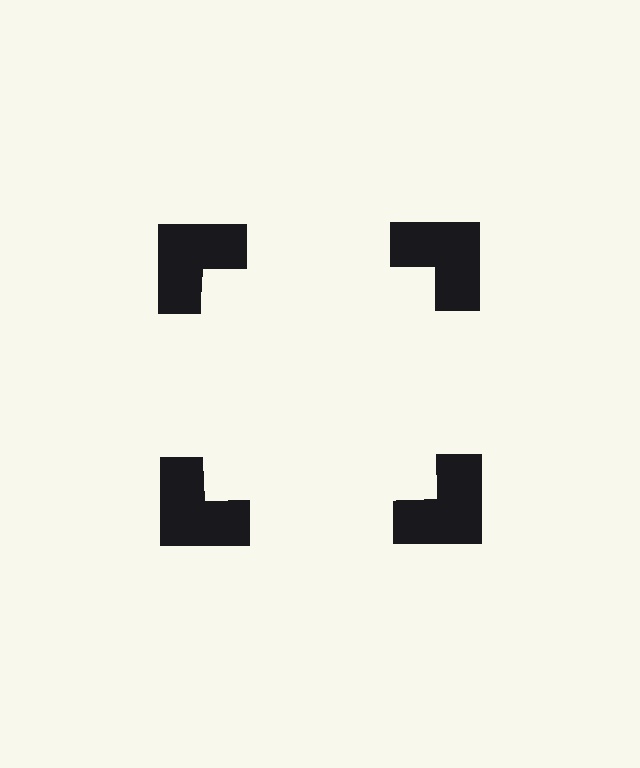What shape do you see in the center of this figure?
An illusory square — its edges are inferred from the aligned wedge cuts in the notched squares, not physically drawn.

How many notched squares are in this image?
There are 4 — one at each vertex of the illusory square.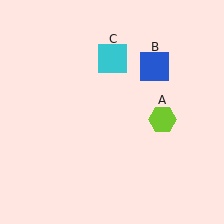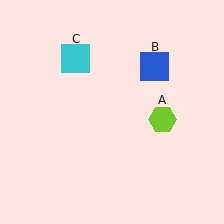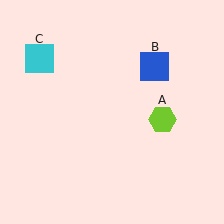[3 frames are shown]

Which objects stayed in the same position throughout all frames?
Lime hexagon (object A) and blue square (object B) remained stationary.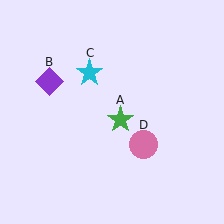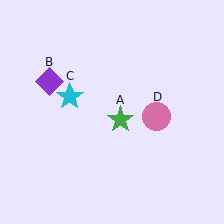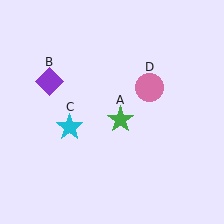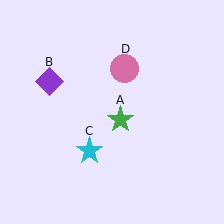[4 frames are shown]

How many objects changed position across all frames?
2 objects changed position: cyan star (object C), pink circle (object D).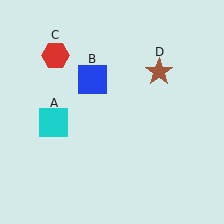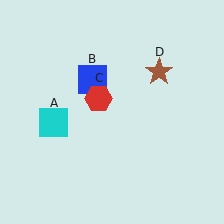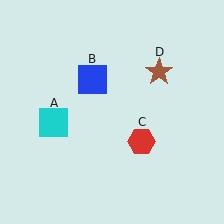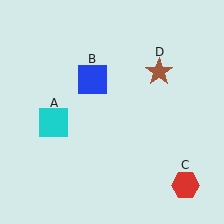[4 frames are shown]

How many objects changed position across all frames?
1 object changed position: red hexagon (object C).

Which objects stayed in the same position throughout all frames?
Cyan square (object A) and blue square (object B) and brown star (object D) remained stationary.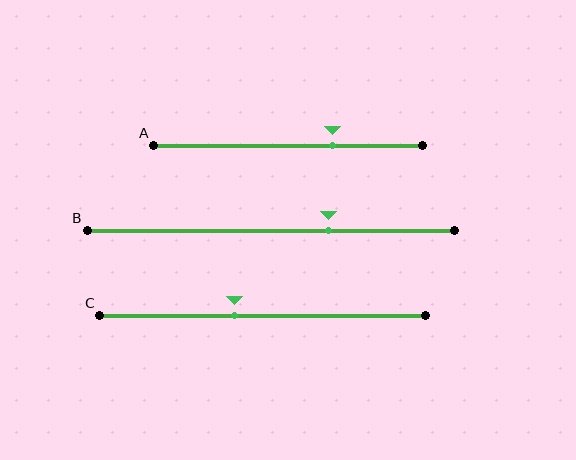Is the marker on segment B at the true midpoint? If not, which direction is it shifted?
No, the marker on segment B is shifted to the right by about 16% of the segment length.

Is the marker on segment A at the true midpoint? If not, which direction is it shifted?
No, the marker on segment A is shifted to the right by about 17% of the segment length.